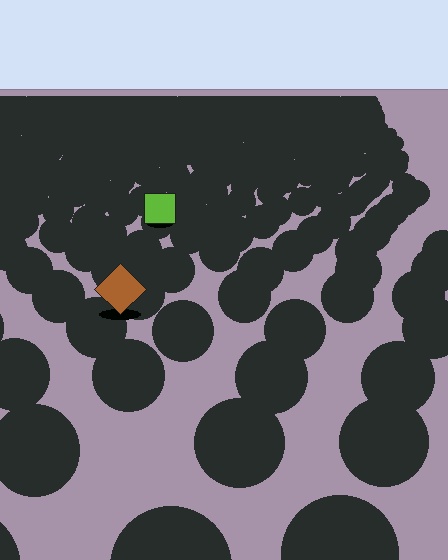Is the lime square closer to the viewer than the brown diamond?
No. The brown diamond is closer — you can tell from the texture gradient: the ground texture is coarser near it.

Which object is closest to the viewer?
The brown diamond is closest. The texture marks near it are larger and more spread out.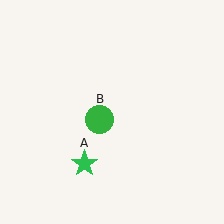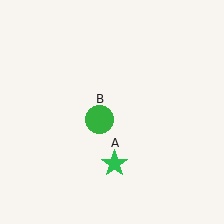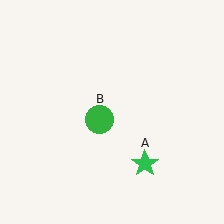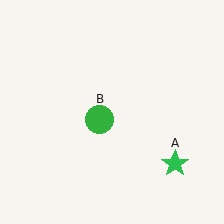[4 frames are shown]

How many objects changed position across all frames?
1 object changed position: green star (object A).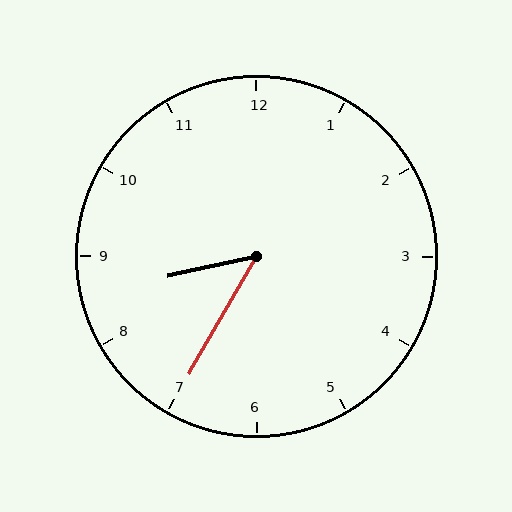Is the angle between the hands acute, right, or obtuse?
It is acute.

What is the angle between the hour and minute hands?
Approximately 48 degrees.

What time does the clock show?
8:35.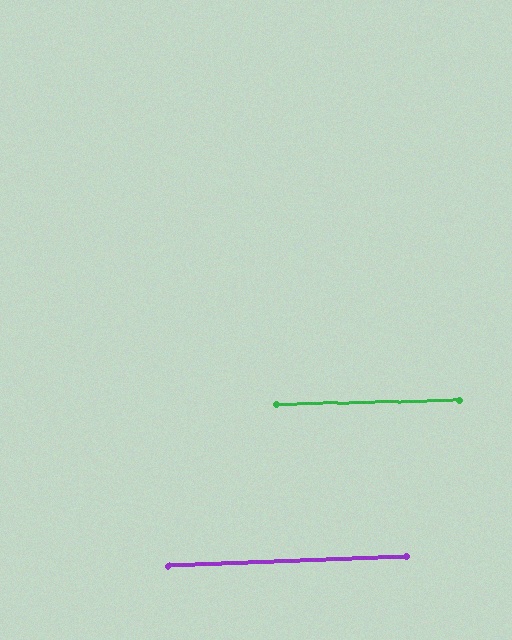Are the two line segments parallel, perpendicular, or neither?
Parallel — their directions differ by only 0.8°.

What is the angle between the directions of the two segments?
Approximately 1 degree.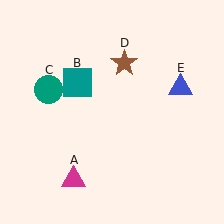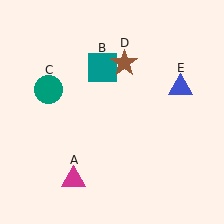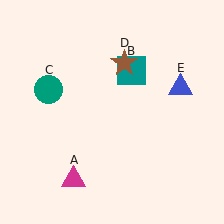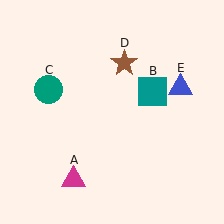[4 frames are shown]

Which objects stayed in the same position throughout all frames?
Magenta triangle (object A) and teal circle (object C) and brown star (object D) and blue triangle (object E) remained stationary.